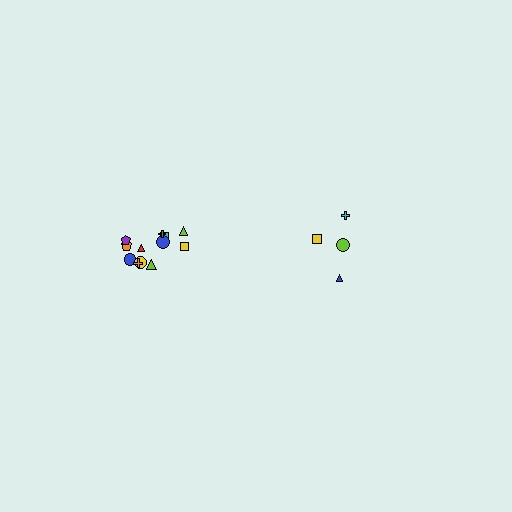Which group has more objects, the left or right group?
The left group.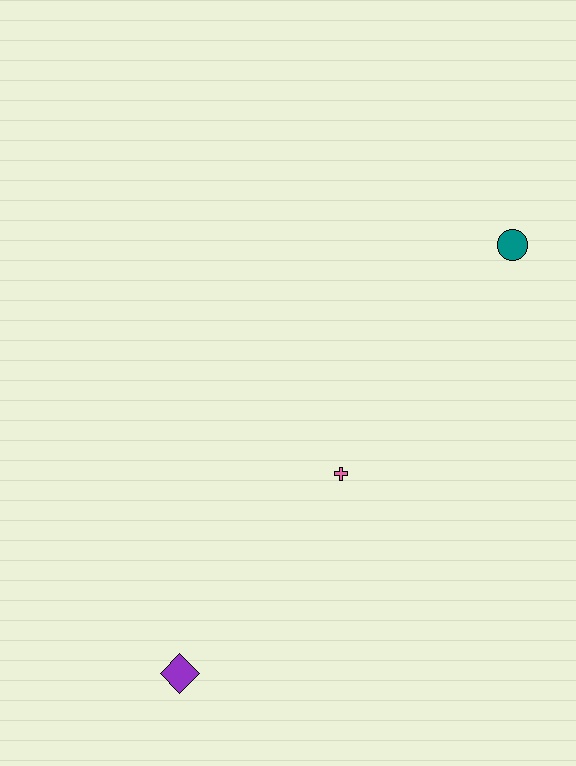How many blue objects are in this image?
There are no blue objects.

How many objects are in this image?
There are 3 objects.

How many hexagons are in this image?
There are no hexagons.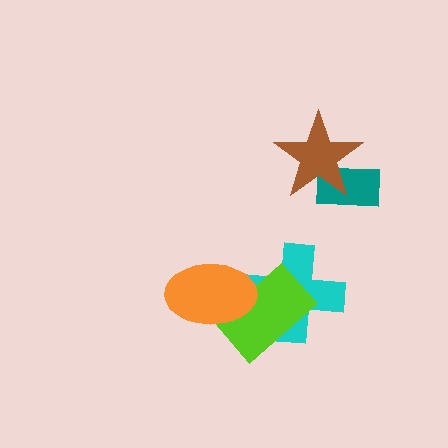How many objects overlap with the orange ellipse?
2 objects overlap with the orange ellipse.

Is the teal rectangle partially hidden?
Yes, it is partially covered by another shape.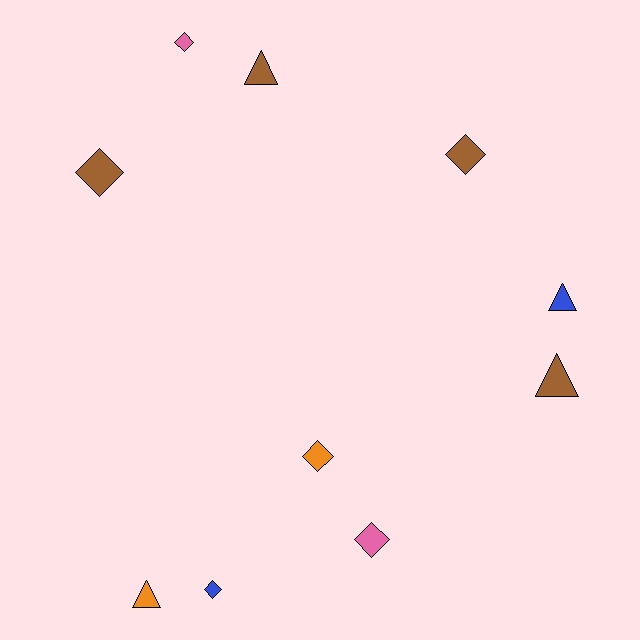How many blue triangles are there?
There is 1 blue triangle.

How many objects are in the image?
There are 10 objects.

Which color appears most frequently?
Brown, with 4 objects.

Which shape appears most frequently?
Diamond, with 6 objects.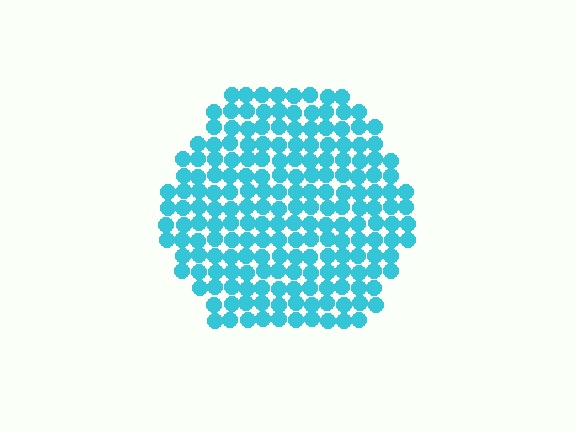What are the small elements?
The small elements are circles.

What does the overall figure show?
The overall figure shows a hexagon.